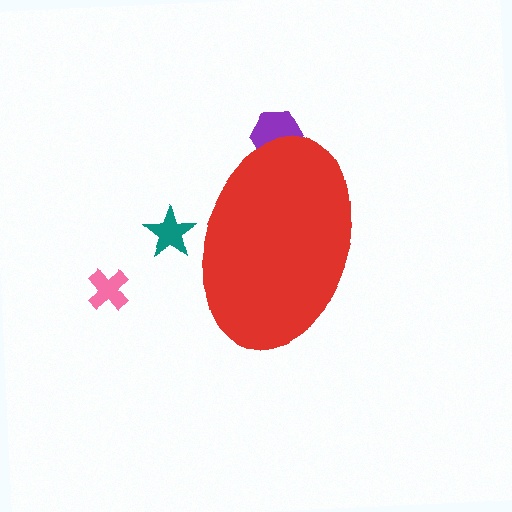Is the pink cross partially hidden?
No, the pink cross is fully visible.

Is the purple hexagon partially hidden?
Yes, the purple hexagon is partially hidden behind the red ellipse.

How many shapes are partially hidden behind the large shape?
2 shapes are partially hidden.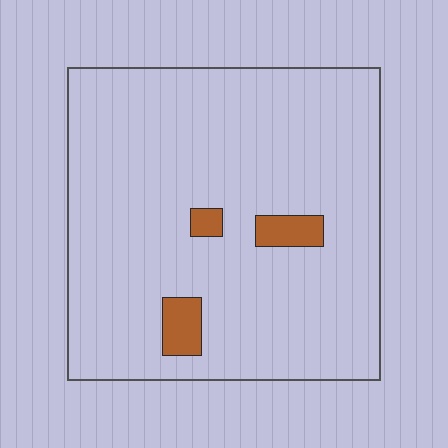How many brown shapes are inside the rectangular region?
3.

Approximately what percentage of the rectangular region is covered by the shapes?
Approximately 5%.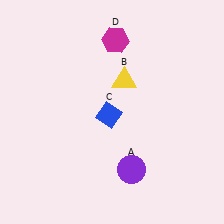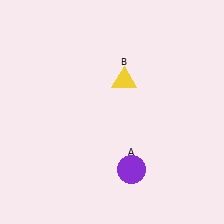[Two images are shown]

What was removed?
The blue diamond (C), the magenta hexagon (D) were removed in Image 2.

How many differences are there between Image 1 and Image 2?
There are 2 differences between the two images.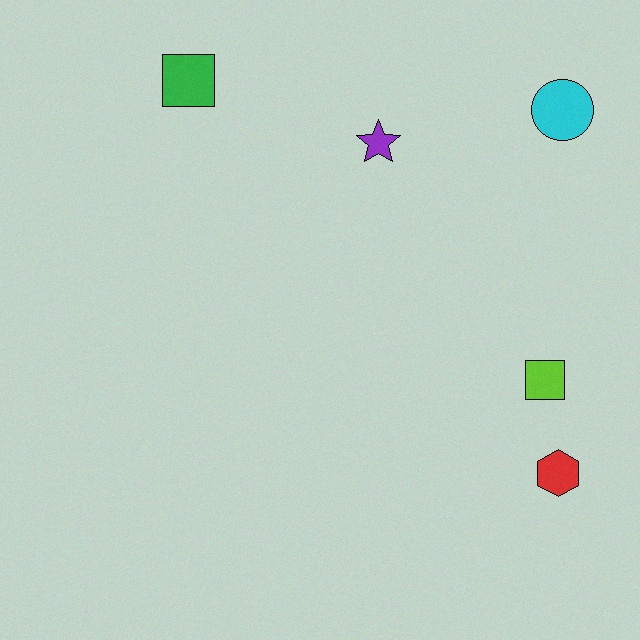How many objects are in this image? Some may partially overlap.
There are 5 objects.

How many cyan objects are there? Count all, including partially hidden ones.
There is 1 cyan object.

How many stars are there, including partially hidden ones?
There is 1 star.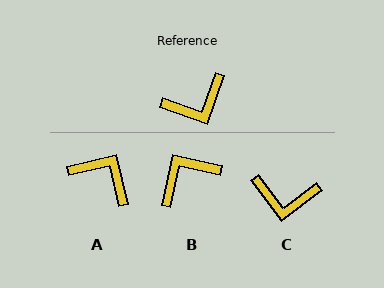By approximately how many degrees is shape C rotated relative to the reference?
Approximately 34 degrees clockwise.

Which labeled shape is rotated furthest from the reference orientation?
B, about 173 degrees away.